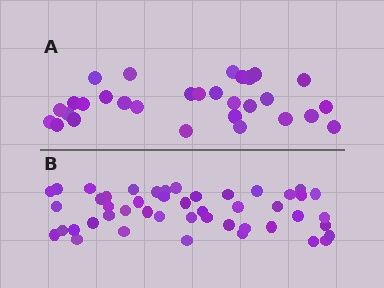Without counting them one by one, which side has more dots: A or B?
Region B (the bottom region) has more dots.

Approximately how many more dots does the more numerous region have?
Region B has approximately 15 more dots than region A.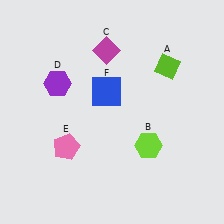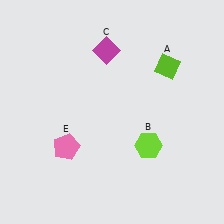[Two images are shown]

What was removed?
The purple hexagon (D), the blue square (F) were removed in Image 2.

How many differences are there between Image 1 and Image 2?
There are 2 differences between the two images.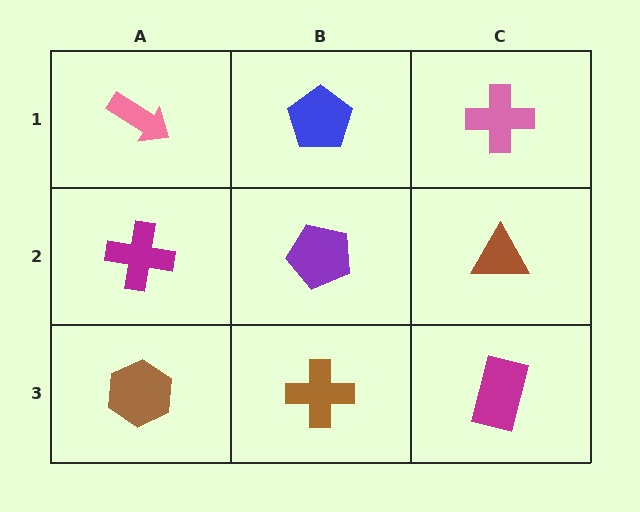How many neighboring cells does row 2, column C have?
3.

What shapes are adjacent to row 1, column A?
A magenta cross (row 2, column A), a blue pentagon (row 1, column B).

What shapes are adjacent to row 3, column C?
A brown triangle (row 2, column C), a brown cross (row 3, column B).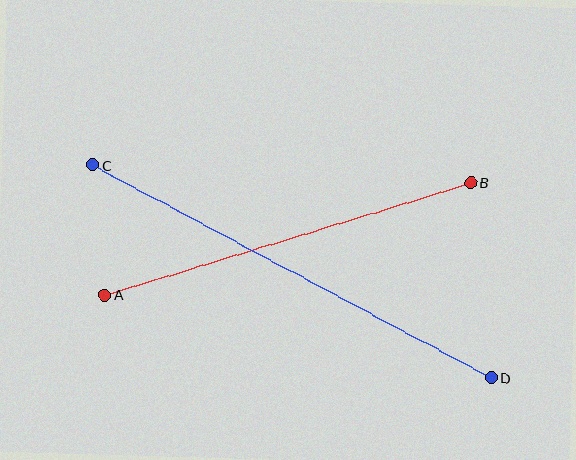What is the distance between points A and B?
The distance is approximately 383 pixels.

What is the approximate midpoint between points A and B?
The midpoint is at approximately (288, 239) pixels.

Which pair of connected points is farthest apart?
Points C and D are farthest apart.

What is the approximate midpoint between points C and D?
The midpoint is at approximately (292, 271) pixels.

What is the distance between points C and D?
The distance is approximately 451 pixels.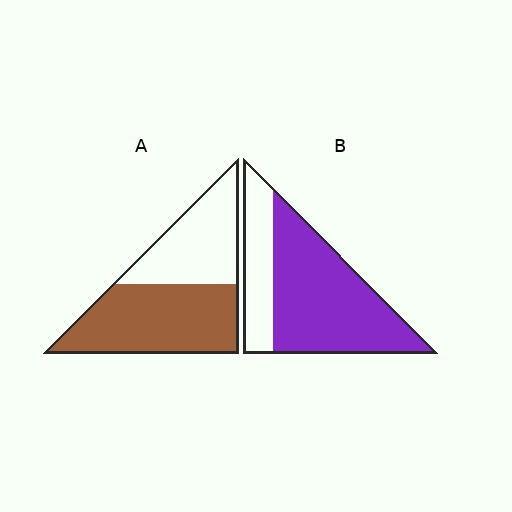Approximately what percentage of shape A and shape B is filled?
A is approximately 60% and B is approximately 70%.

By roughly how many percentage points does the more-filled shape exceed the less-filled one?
By roughly 15 percentage points (B over A).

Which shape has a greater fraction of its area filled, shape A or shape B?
Shape B.